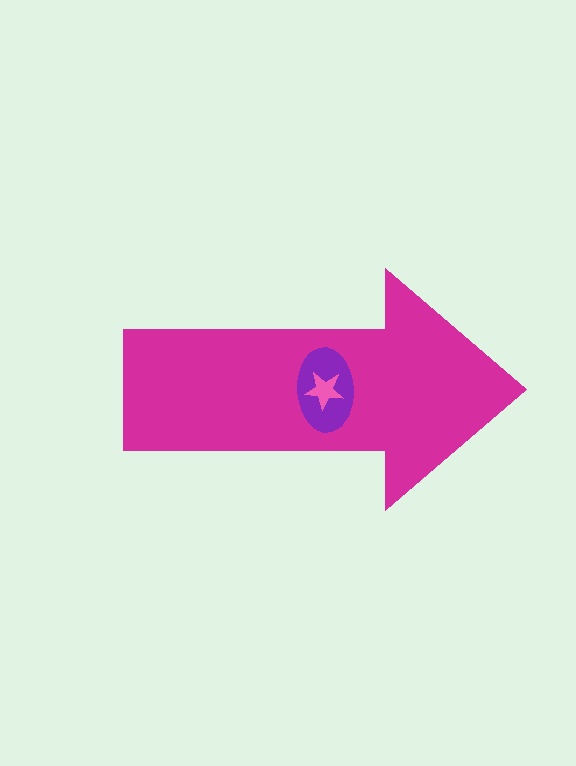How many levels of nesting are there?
3.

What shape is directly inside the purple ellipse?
The pink star.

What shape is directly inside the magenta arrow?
The purple ellipse.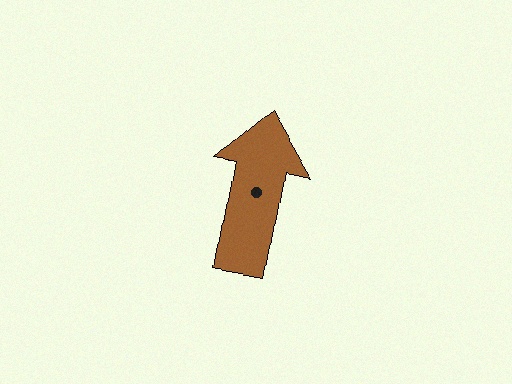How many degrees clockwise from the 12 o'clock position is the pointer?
Approximately 10 degrees.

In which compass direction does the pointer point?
North.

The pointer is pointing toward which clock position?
Roughly 12 o'clock.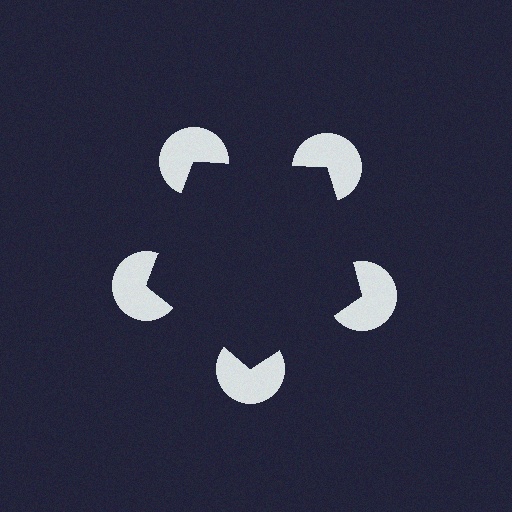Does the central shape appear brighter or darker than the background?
It typically appears slightly darker than the background, even though no actual brightness change is drawn.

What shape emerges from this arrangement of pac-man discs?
An illusory pentagon — its edges are inferred from the aligned wedge cuts in the pac-man discs, not physically drawn.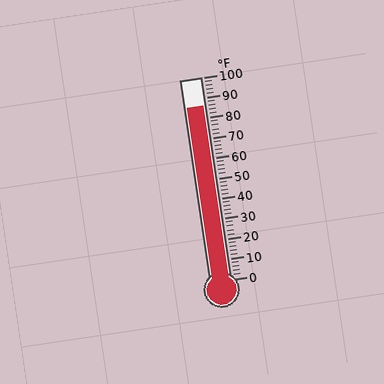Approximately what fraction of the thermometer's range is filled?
The thermometer is filled to approximately 85% of its range.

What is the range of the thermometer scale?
The thermometer scale ranges from 0°F to 100°F.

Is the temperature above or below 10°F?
The temperature is above 10°F.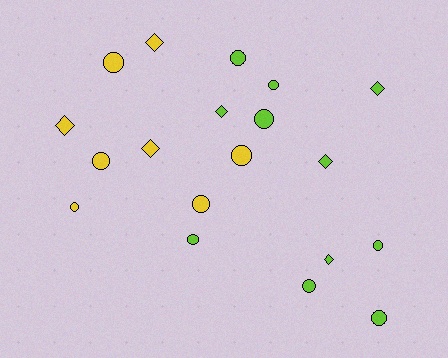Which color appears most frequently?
Lime, with 11 objects.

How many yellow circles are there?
There are 5 yellow circles.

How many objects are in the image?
There are 19 objects.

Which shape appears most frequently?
Circle, with 12 objects.